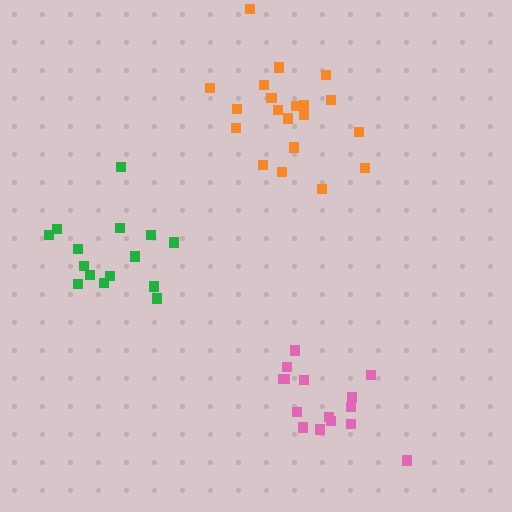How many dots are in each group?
Group 1: 20 dots, Group 2: 15 dots, Group 3: 15 dots (50 total).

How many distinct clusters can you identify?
There are 3 distinct clusters.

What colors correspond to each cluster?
The clusters are colored: orange, pink, green.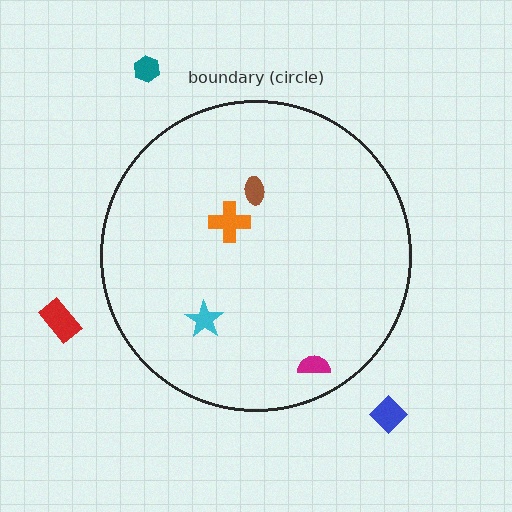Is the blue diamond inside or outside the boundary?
Outside.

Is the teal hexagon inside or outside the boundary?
Outside.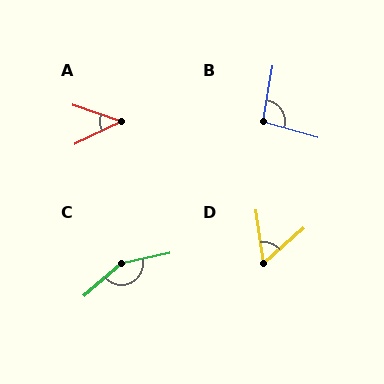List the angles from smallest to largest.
A (44°), D (56°), B (96°), C (151°).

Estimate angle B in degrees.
Approximately 96 degrees.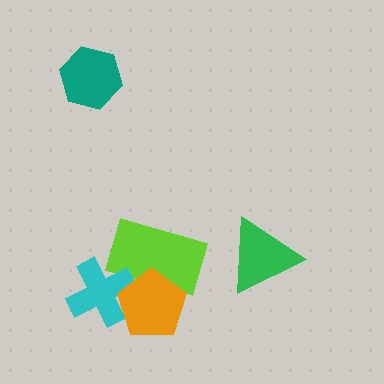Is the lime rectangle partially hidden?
Yes, it is partially covered by another shape.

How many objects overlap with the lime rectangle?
2 objects overlap with the lime rectangle.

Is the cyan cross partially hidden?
Yes, it is partially covered by another shape.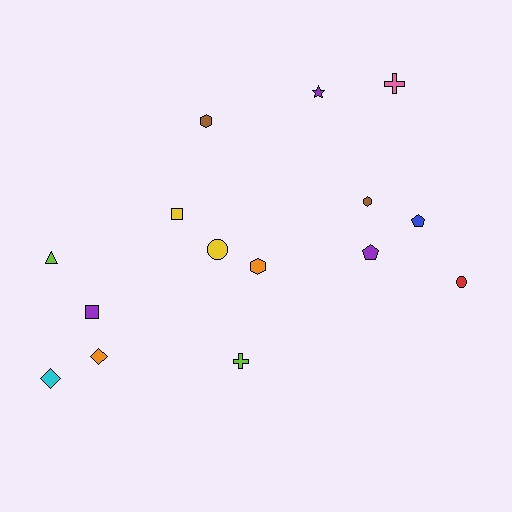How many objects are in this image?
There are 15 objects.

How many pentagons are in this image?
There are 2 pentagons.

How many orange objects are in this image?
There are 2 orange objects.